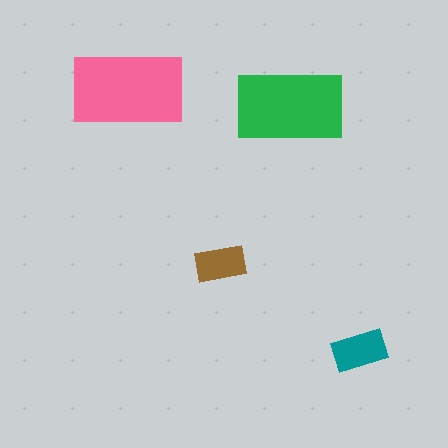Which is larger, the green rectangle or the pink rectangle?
The pink one.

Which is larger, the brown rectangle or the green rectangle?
The green one.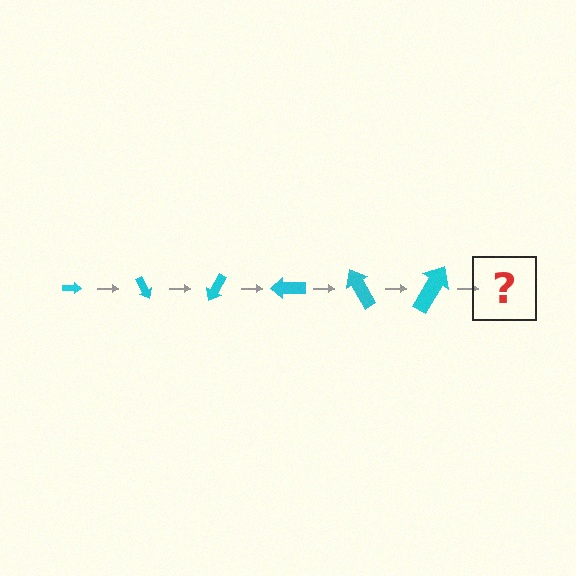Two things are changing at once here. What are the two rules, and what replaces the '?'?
The two rules are that the arrow grows larger each step and it rotates 60 degrees each step. The '?' should be an arrow, larger than the previous one and rotated 360 degrees from the start.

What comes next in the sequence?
The next element should be an arrow, larger than the previous one and rotated 360 degrees from the start.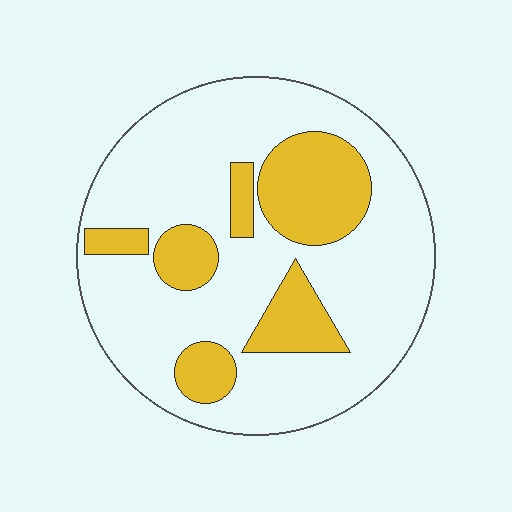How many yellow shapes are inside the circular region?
6.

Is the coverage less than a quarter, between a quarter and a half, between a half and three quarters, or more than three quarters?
Between a quarter and a half.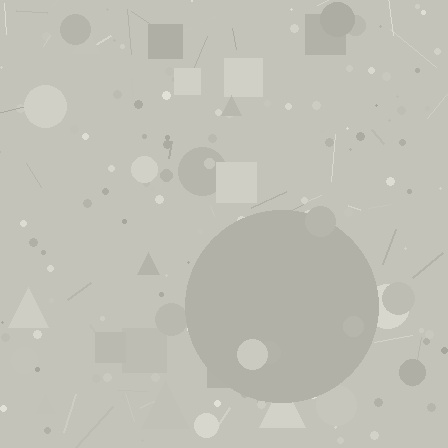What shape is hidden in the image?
A circle is hidden in the image.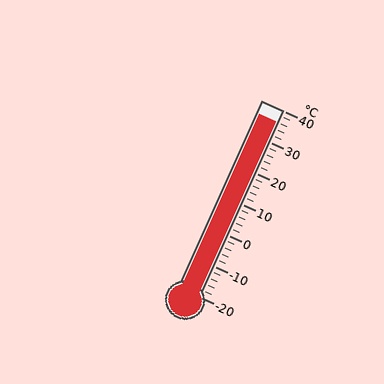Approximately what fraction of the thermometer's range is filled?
The thermometer is filled to approximately 95% of its range.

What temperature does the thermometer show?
The thermometer shows approximately 36°C.